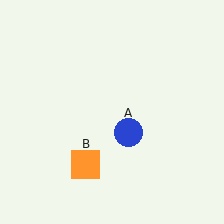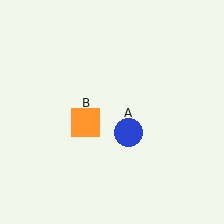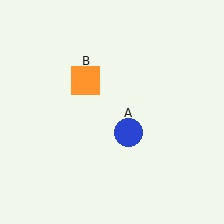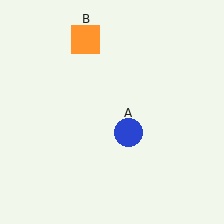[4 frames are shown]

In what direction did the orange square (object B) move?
The orange square (object B) moved up.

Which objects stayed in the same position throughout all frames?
Blue circle (object A) remained stationary.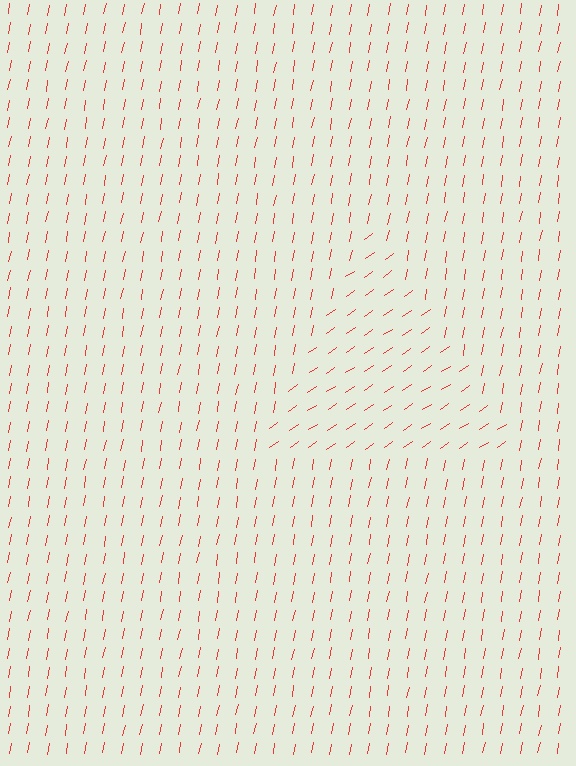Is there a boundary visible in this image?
Yes, there is a texture boundary formed by a change in line orientation.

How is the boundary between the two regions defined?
The boundary is defined purely by a change in line orientation (approximately 45 degrees difference). All lines are the same color and thickness.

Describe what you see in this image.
The image is filled with small red line segments. A triangle region in the image has lines oriented differently from the surrounding lines, creating a visible texture boundary.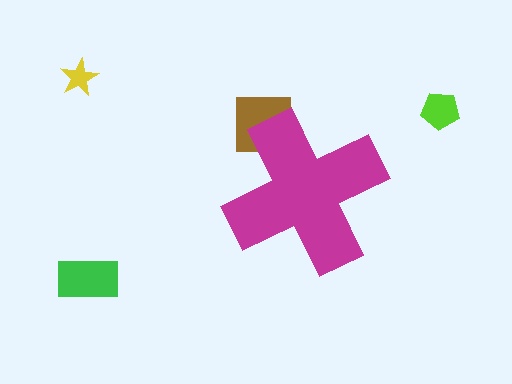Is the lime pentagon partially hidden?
No, the lime pentagon is fully visible.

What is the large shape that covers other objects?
A magenta cross.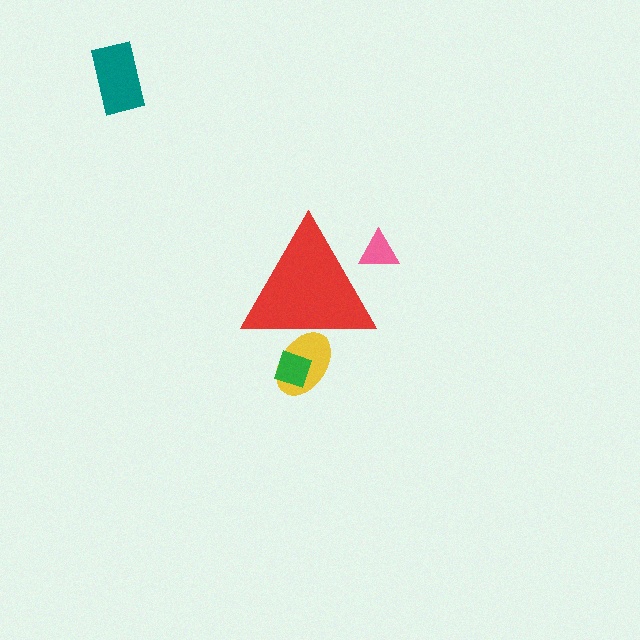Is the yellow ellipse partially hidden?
Yes, the yellow ellipse is partially hidden behind the red triangle.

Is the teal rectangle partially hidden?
No, the teal rectangle is fully visible.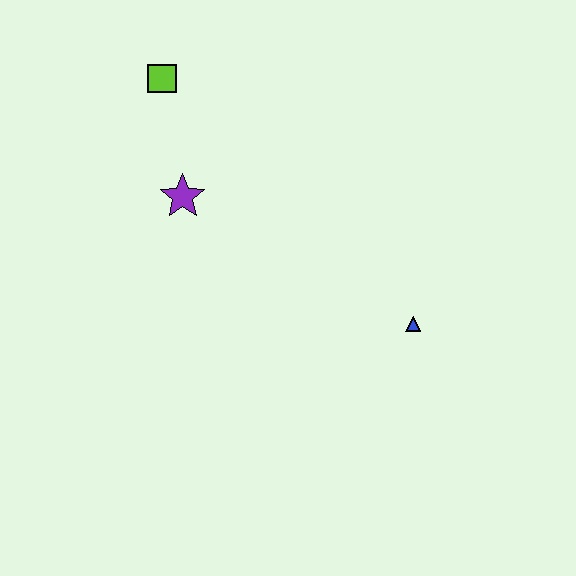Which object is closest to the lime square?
The purple star is closest to the lime square.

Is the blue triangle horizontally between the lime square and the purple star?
No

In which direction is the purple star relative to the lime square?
The purple star is below the lime square.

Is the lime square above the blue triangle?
Yes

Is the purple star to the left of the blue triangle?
Yes